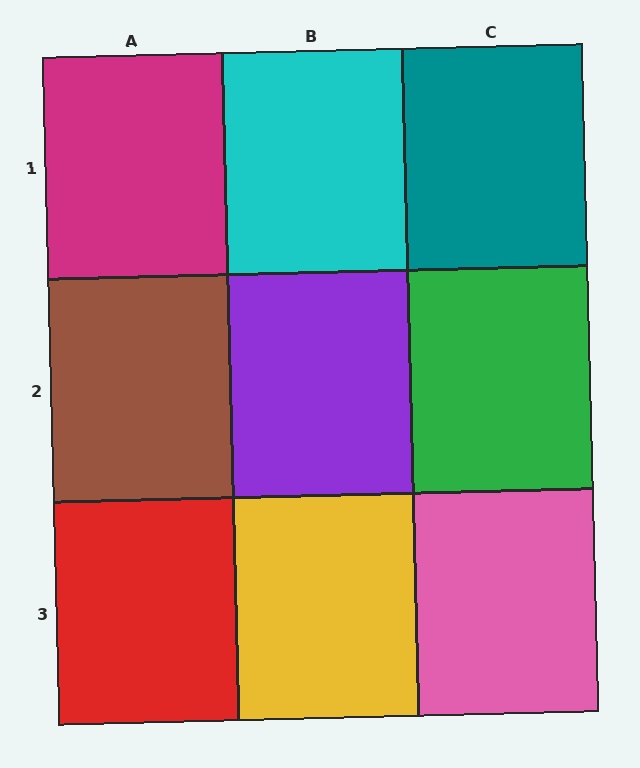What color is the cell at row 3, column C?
Pink.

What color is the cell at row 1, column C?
Teal.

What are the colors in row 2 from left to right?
Brown, purple, green.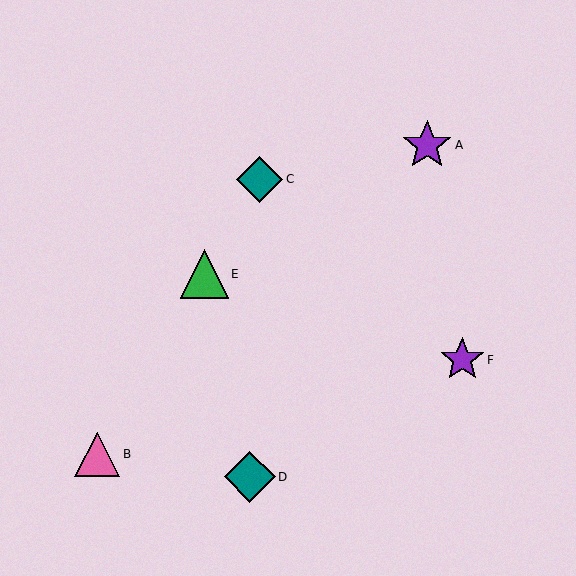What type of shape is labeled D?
Shape D is a teal diamond.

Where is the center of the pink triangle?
The center of the pink triangle is at (97, 454).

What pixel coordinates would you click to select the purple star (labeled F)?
Click at (462, 360) to select the purple star F.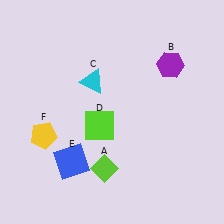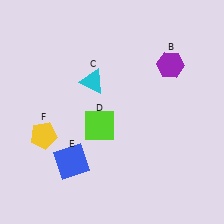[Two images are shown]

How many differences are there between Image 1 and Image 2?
There is 1 difference between the two images.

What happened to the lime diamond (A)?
The lime diamond (A) was removed in Image 2. It was in the bottom-left area of Image 1.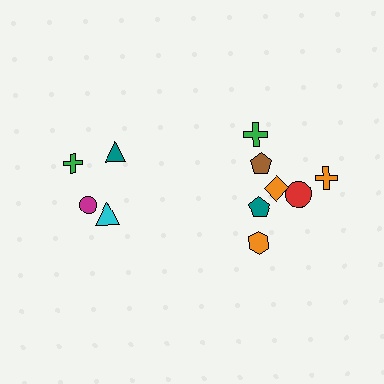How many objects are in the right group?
There are 7 objects.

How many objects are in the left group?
There are 4 objects.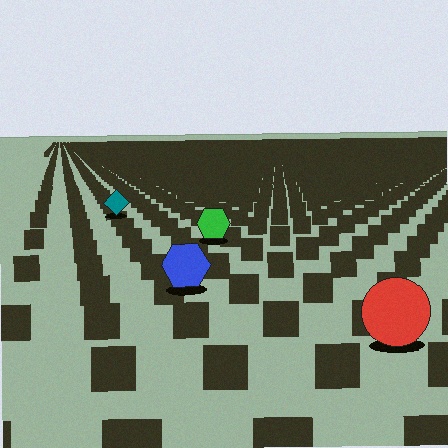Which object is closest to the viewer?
The red circle is closest. The texture marks near it are larger and more spread out.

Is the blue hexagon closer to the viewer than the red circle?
No. The red circle is closer — you can tell from the texture gradient: the ground texture is coarser near it.